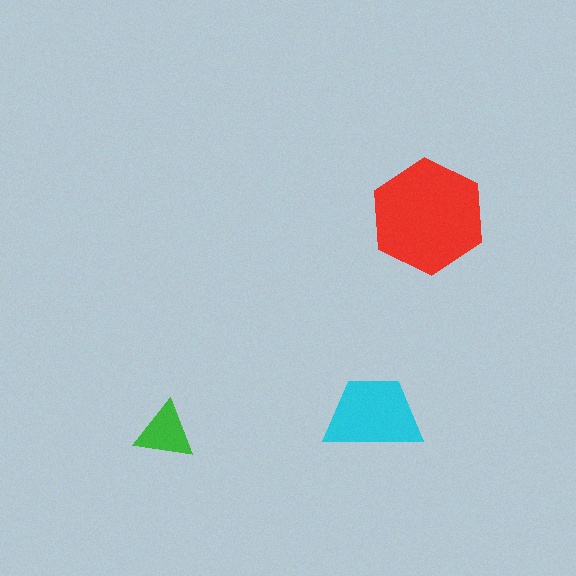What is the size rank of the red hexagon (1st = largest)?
1st.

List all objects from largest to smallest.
The red hexagon, the cyan trapezoid, the green triangle.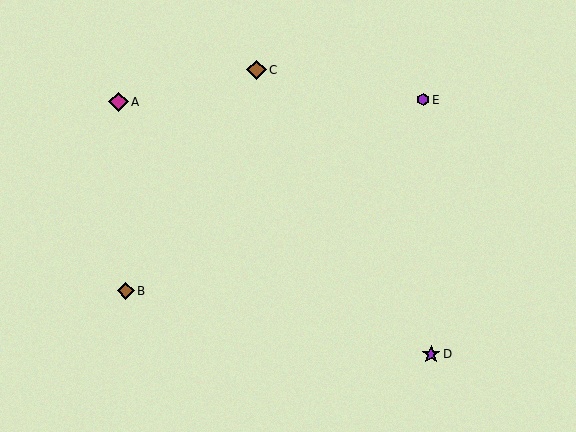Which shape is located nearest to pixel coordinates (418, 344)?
The purple star (labeled D) at (431, 354) is nearest to that location.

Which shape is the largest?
The brown diamond (labeled C) is the largest.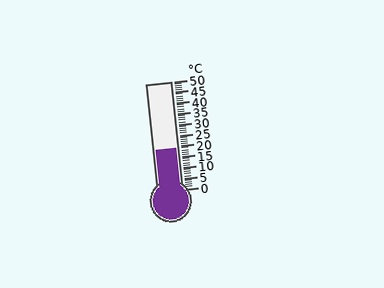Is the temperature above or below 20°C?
The temperature is below 20°C.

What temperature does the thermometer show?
The thermometer shows approximately 19°C.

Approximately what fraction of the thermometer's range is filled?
The thermometer is filled to approximately 40% of its range.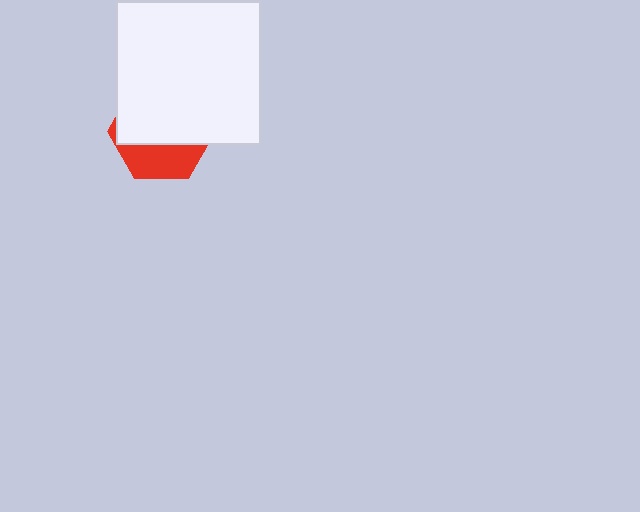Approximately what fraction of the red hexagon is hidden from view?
Roughly 66% of the red hexagon is hidden behind the white square.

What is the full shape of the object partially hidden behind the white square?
The partially hidden object is a red hexagon.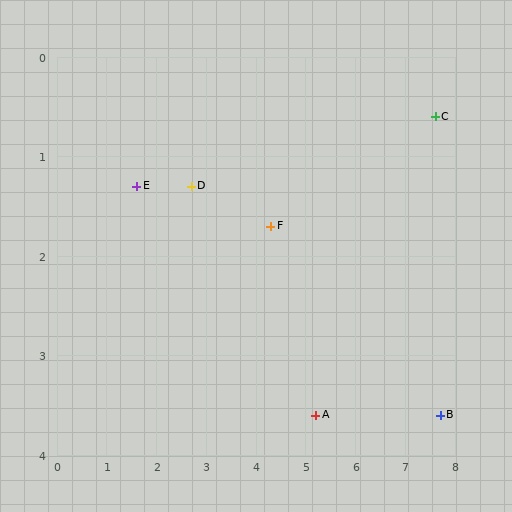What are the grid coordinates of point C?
Point C is at approximately (7.6, 0.6).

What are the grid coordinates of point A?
Point A is at approximately (5.2, 3.6).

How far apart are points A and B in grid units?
Points A and B are about 2.5 grid units apart.